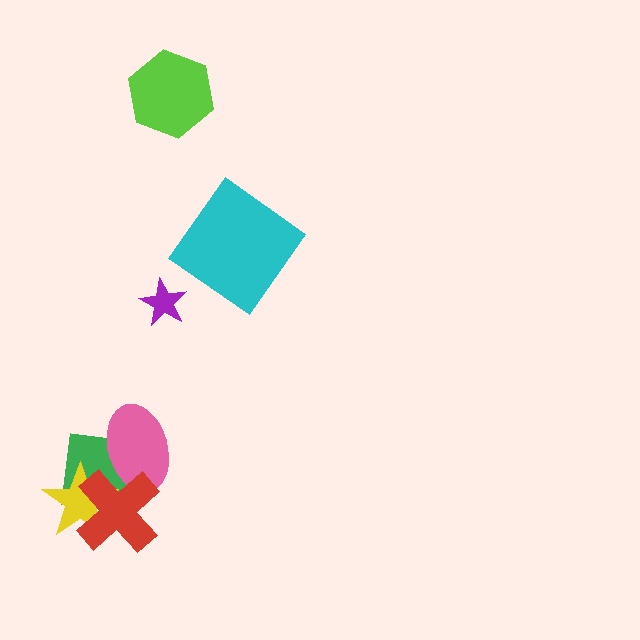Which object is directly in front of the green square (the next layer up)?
The pink ellipse is directly in front of the green square.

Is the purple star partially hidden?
No, no other shape covers it.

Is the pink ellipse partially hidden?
Yes, it is partially covered by another shape.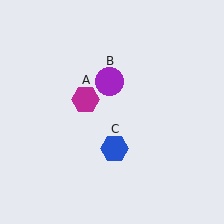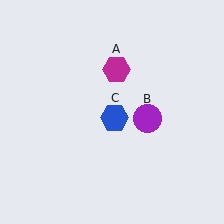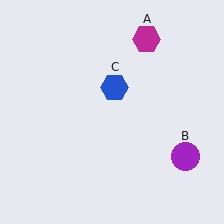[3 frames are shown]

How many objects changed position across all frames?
3 objects changed position: magenta hexagon (object A), purple circle (object B), blue hexagon (object C).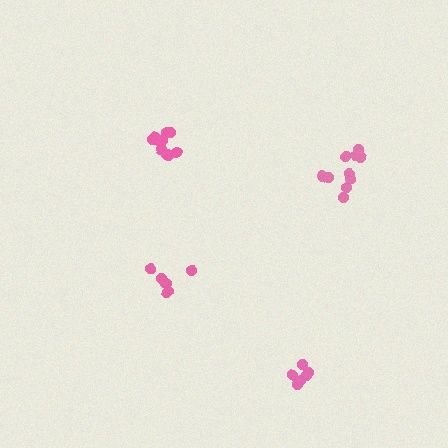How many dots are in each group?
Group 1: 6 dots, Group 2: 10 dots, Group 3: 10 dots, Group 4: 6 dots (32 total).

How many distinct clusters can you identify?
There are 4 distinct clusters.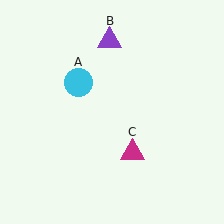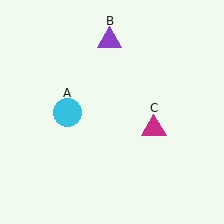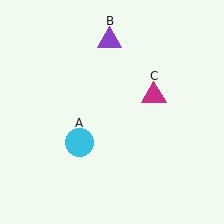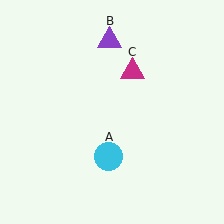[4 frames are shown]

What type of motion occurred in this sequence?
The cyan circle (object A), magenta triangle (object C) rotated counterclockwise around the center of the scene.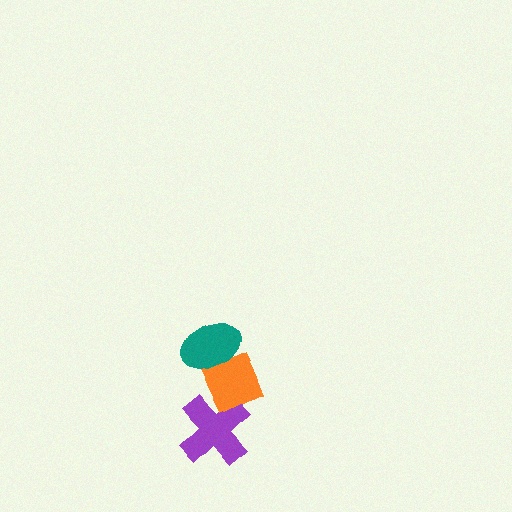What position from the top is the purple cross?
The purple cross is 3rd from the top.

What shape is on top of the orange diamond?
The teal ellipse is on top of the orange diamond.